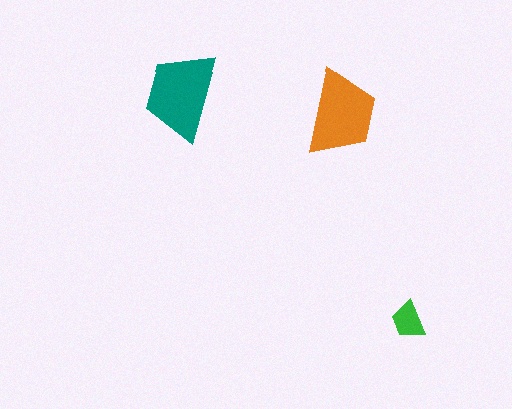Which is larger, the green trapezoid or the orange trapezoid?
The orange one.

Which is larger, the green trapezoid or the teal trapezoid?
The teal one.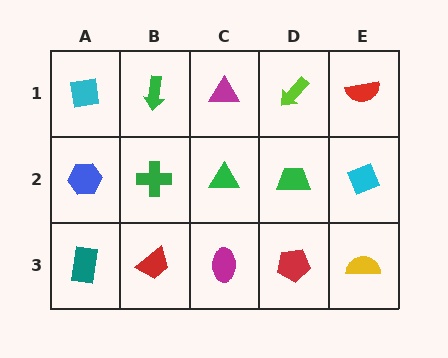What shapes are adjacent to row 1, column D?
A green trapezoid (row 2, column D), a magenta triangle (row 1, column C), a red semicircle (row 1, column E).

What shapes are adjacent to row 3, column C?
A green triangle (row 2, column C), a red trapezoid (row 3, column B), a red pentagon (row 3, column D).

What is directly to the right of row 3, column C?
A red pentagon.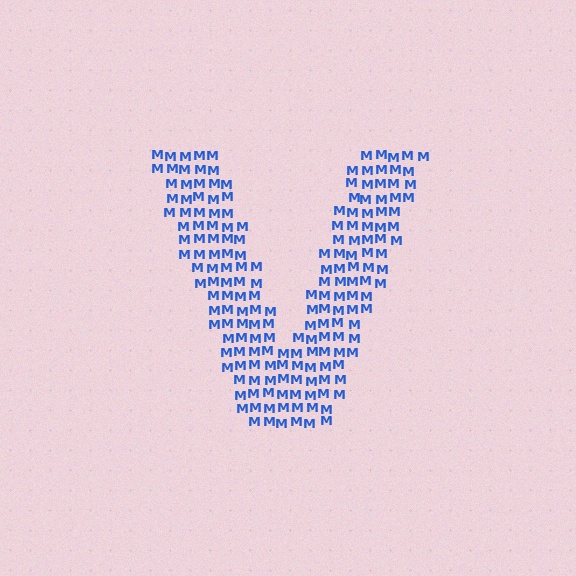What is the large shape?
The large shape is the letter V.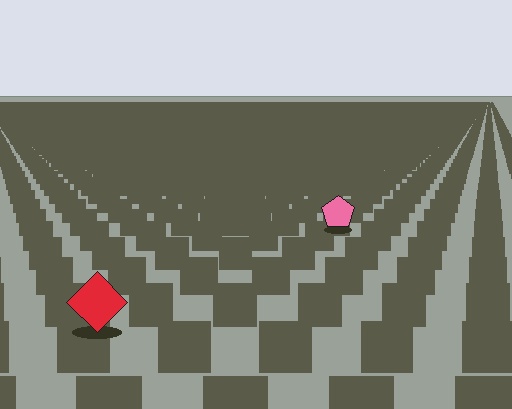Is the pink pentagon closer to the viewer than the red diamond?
No. The red diamond is closer — you can tell from the texture gradient: the ground texture is coarser near it.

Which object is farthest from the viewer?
The pink pentagon is farthest from the viewer. It appears smaller and the ground texture around it is denser.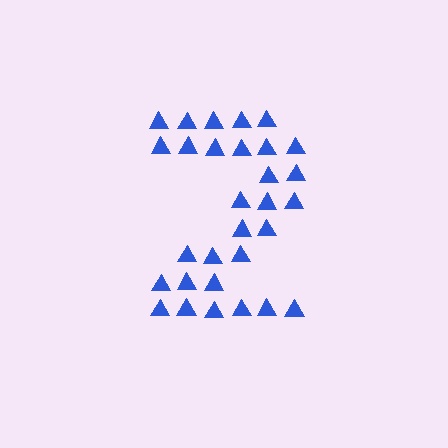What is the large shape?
The large shape is the digit 2.